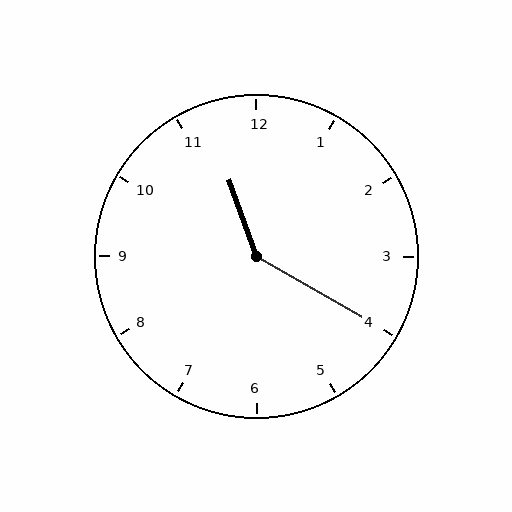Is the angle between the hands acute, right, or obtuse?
It is obtuse.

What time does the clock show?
11:20.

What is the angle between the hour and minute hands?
Approximately 140 degrees.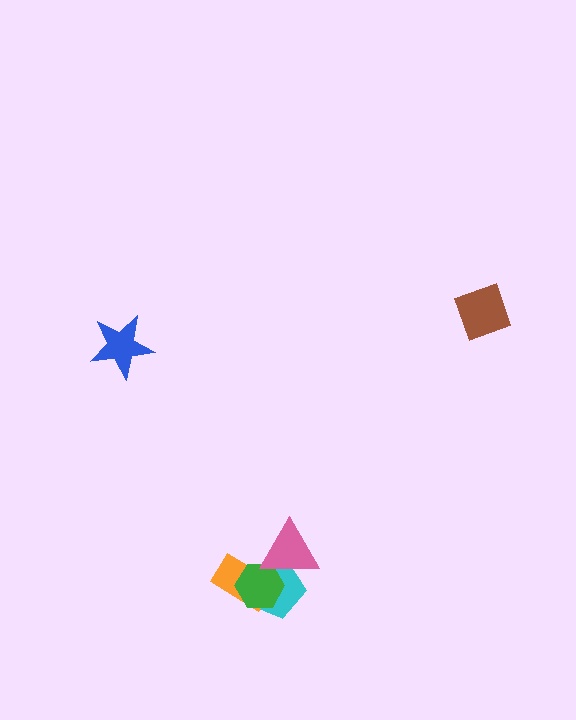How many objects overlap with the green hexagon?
3 objects overlap with the green hexagon.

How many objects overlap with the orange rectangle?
3 objects overlap with the orange rectangle.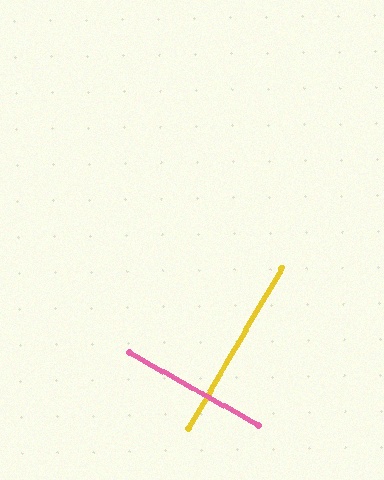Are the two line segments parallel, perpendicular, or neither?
Perpendicular — they meet at approximately 89°.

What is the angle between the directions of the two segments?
Approximately 89 degrees.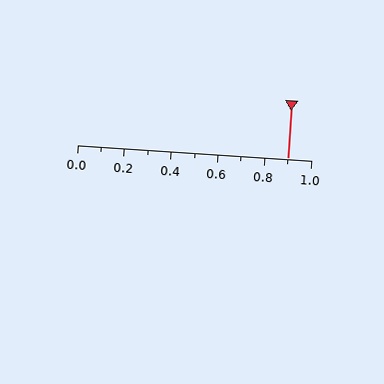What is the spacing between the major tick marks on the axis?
The major ticks are spaced 0.2 apart.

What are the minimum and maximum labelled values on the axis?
The axis runs from 0.0 to 1.0.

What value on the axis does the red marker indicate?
The marker indicates approximately 0.9.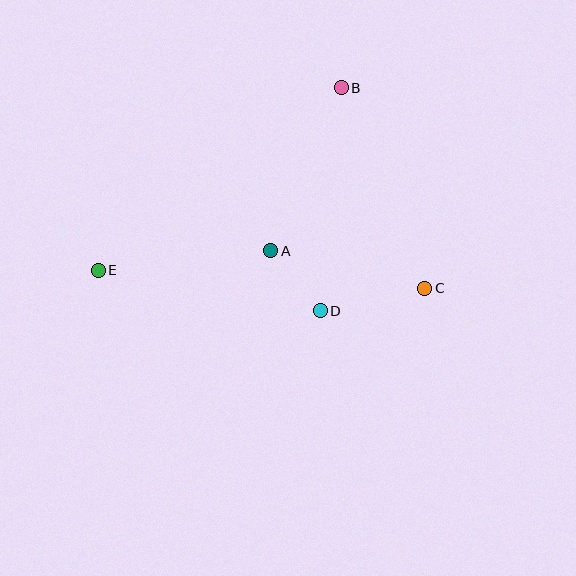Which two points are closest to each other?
Points A and D are closest to each other.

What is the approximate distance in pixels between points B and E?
The distance between B and E is approximately 304 pixels.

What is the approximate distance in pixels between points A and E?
The distance between A and E is approximately 174 pixels.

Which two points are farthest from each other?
Points C and E are farthest from each other.